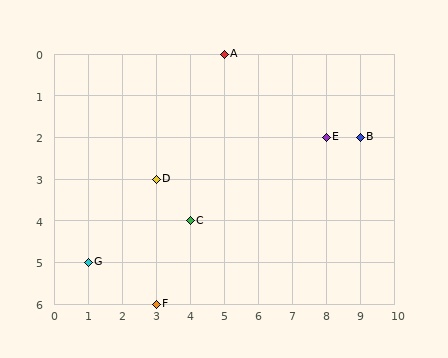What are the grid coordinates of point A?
Point A is at grid coordinates (5, 0).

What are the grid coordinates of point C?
Point C is at grid coordinates (4, 4).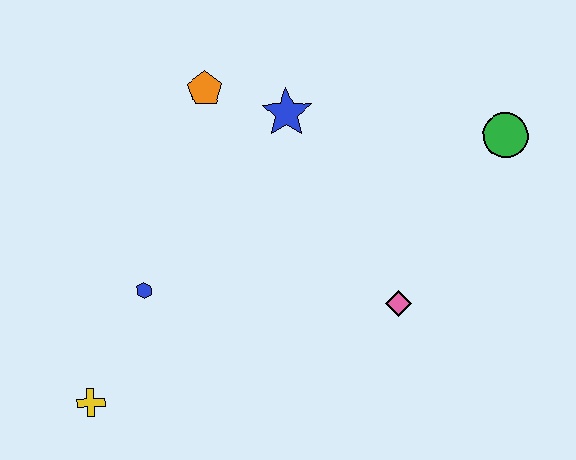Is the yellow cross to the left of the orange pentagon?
Yes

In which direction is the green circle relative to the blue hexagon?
The green circle is to the right of the blue hexagon.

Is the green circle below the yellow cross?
No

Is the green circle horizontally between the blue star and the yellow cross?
No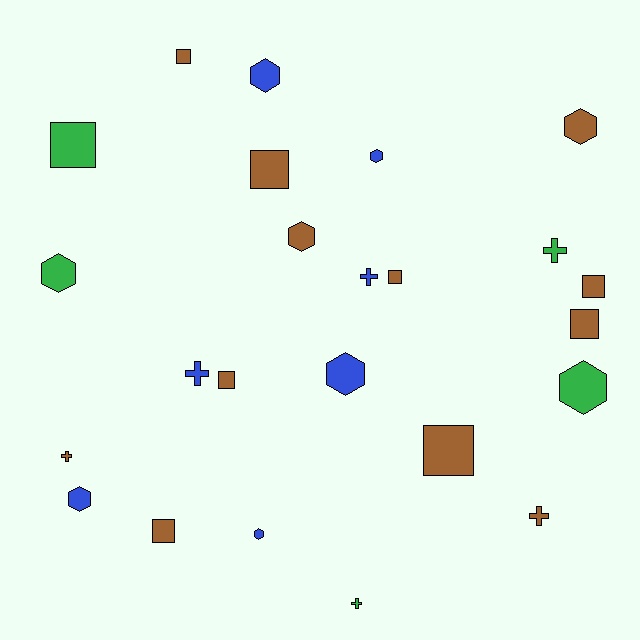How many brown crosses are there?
There are 2 brown crosses.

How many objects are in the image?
There are 24 objects.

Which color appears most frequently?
Brown, with 12 objects.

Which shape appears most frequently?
Hexagon, with 9 objects.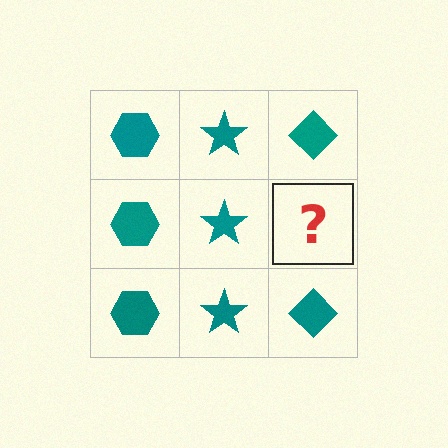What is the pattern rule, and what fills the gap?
The rule is that each column has a consistent shape. The gap should be filled with a teal diamond.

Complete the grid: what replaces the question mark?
The question mark should be replaced with a teal diamond.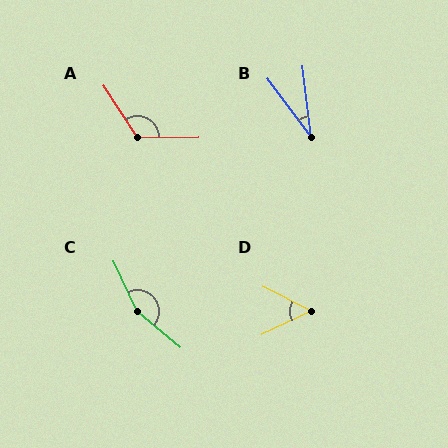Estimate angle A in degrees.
Approximately 122 degrees.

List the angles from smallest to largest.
B (30°), D (52°), A (122°), C (155°).